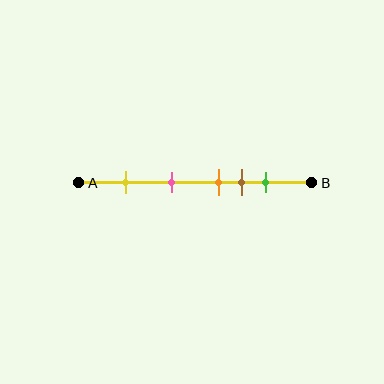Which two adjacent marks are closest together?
The orange and brown marks are the closest adjacent pair.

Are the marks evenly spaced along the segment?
No, the marks are not evenly spaced.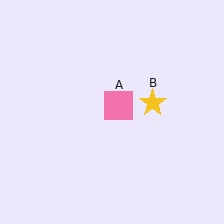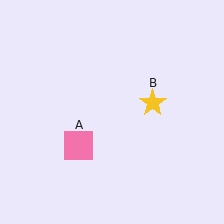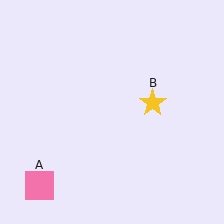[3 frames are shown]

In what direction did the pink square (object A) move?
The pink square (object A) moved down and to the left.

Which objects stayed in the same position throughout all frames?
Yellow star (object B) remained stationary.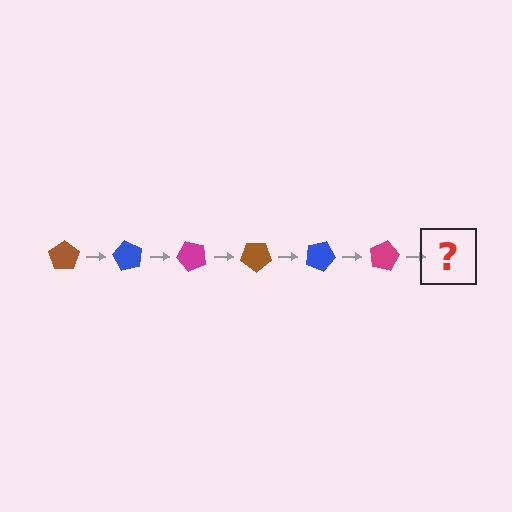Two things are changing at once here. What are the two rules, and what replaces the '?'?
The two rules are that it rotates 60 degrees each step and the color cycles through brown, blue, and magenta. The '?' should be a brown pentagon, rotated 360 degrees from the start.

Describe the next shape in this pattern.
It should be a brown pentagon, rotated 360 degrees from the start.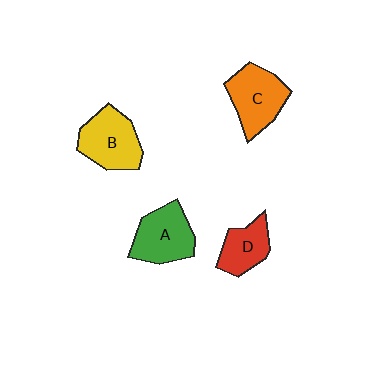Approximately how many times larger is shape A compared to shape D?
Approximately 1.4 times.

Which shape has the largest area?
Shape C (orange).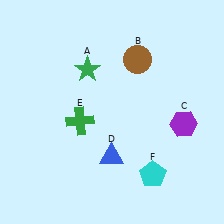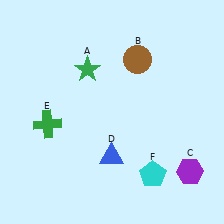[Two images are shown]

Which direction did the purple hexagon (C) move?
The purple hexagon (C) moved down.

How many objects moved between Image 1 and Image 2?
2 objects moved between the two images.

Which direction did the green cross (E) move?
The green cross (E) moved left.